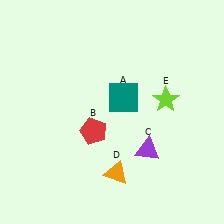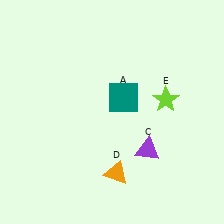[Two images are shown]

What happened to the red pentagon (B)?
The red pentagon (B) was removed in Image 2. It was in the bottom-left area of Image 1.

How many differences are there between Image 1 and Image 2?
There is 1 difference between the two images.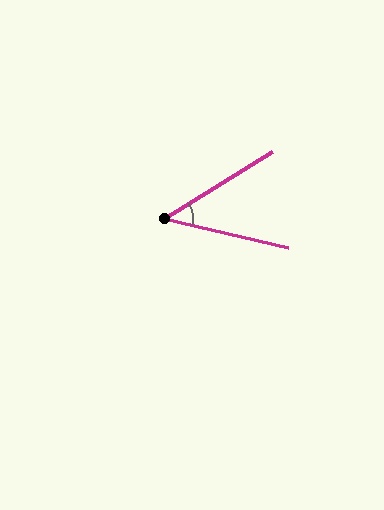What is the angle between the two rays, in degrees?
Approximately 45 degrees.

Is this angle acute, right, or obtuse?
It is acute.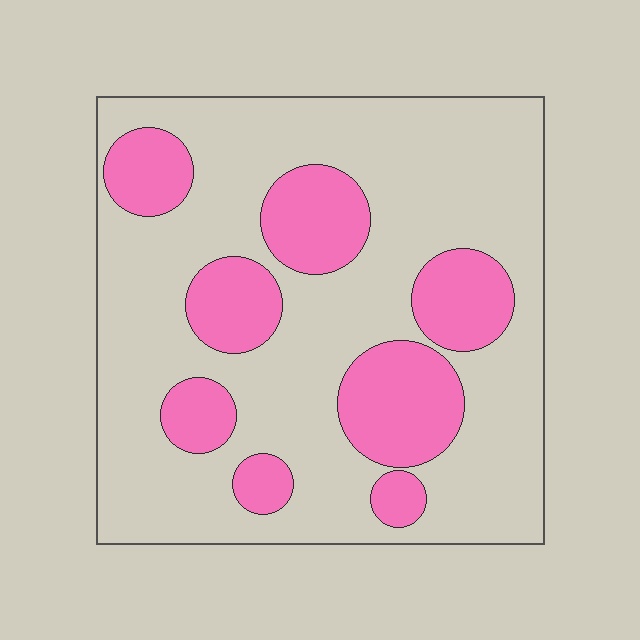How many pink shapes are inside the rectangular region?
8.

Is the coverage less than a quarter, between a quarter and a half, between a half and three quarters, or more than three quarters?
Between a quarter and a half.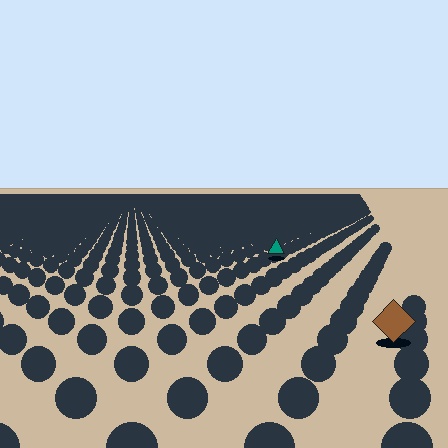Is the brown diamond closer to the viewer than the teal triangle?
Yes. The brown diamond is closer — you can tell from the texture gradient: the ground texture is coarser near it.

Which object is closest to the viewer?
The brown diamond is closest. The texture marks near it are larger and more spread out.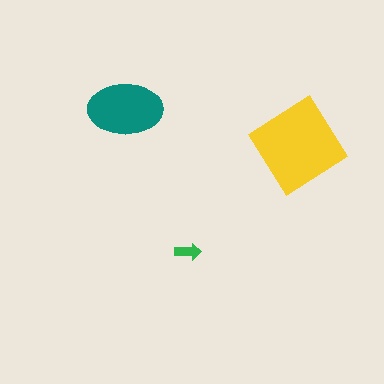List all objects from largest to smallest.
The yellow diamond, the teal ellipse, the green arrow.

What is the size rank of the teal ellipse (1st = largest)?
2nd.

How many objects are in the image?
There are 3 objects in the image.